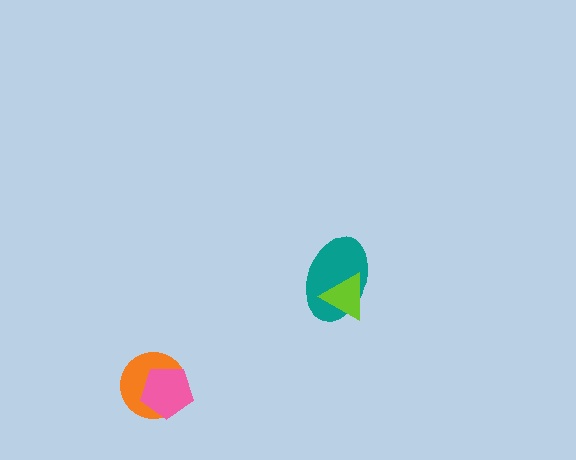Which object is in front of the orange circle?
The pink pentagon is in front of the orange circle.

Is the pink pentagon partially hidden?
No, no other shape covers it.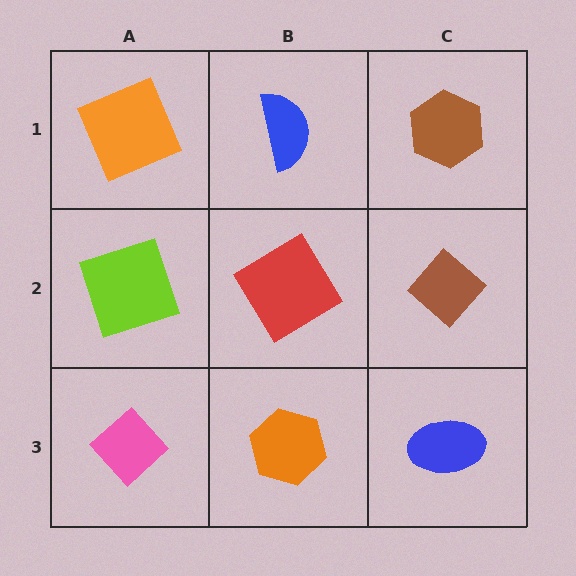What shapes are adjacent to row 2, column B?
A blue semicircle (row 1, column B), an orange hexagon (row 3, column B), a lime square (row 2, column A), a brown diamond (row 2, column C).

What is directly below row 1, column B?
A red diamond.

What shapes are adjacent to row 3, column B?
A red diamond (row 2, column B), a pink diamond (row 3, column A), a blue ellipse (row 3, column C).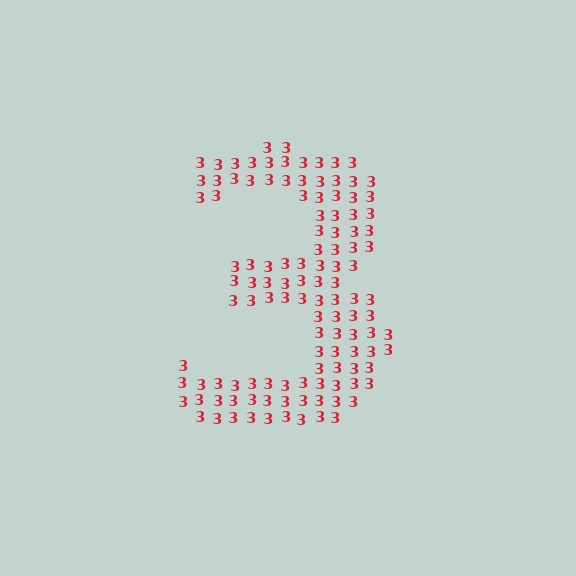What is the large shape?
The large shape is the digit 3.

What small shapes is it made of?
It is made of small digit 3's.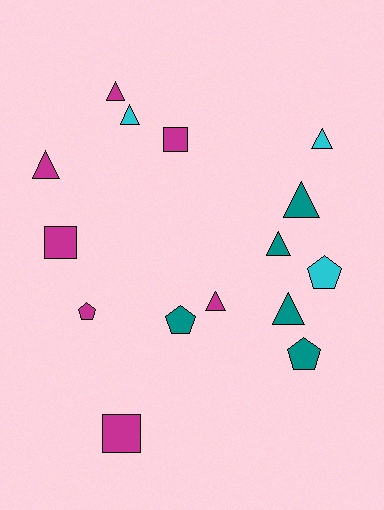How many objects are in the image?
There are 15 objects.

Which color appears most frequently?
Magenta, with 7 objects.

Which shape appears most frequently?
Triangle, with 8 objects.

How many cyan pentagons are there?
There is 1 cyan pentagon.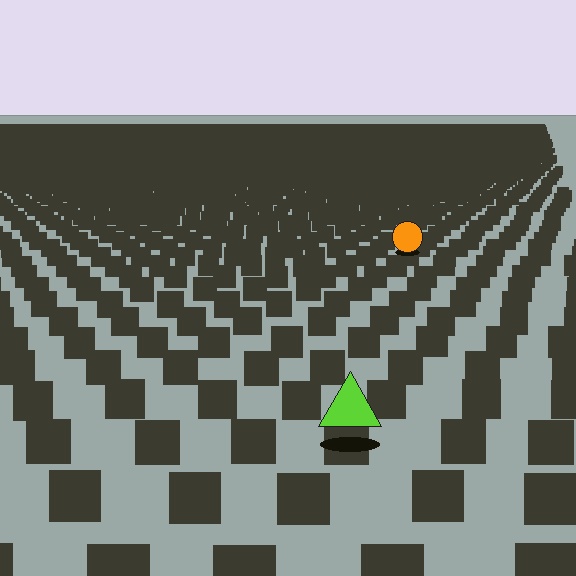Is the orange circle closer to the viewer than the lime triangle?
No. The lime triangle is closer — you can tell from the texture gradient: the ground texture is coarser near it.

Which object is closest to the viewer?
The lime triangle is closest. The texture marks near it are larger and more spread out.